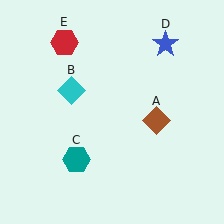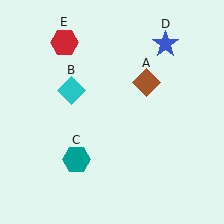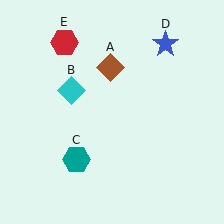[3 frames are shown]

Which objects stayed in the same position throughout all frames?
Cyan diamond (object B) and teal hexagon (object C) and blue star (object D) and red hexagon (object E) remained stationary.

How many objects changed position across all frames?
1 object changed position: brown diamond (object A).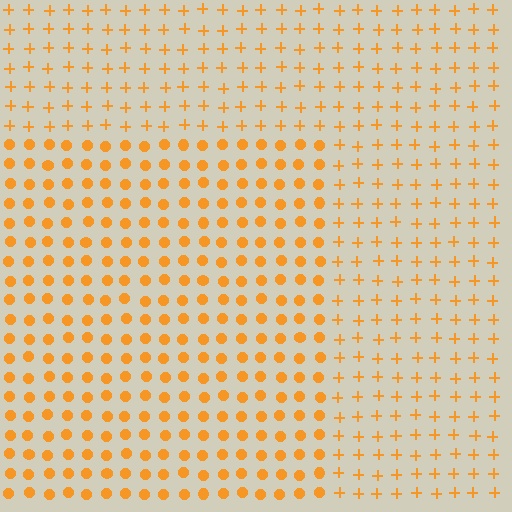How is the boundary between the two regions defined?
The boundary is defined by a change in element shape: circles inside vs. plus signs outside. All elements share the same color and spacing.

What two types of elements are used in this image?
The image uses circles inside the rectangle region and plus signs outside it.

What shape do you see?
I see a rectangle.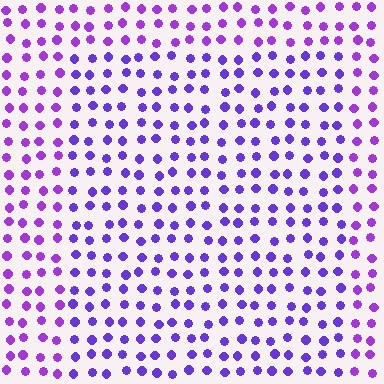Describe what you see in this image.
The image is filled with small purple elements in a uniform arrangement. A rectangle-shaped region is visible where the elements are tinted to a slightly different hue, forming a subtle color boundary.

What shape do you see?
I see a rectangle.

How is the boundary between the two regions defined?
The boundary is defined purely by a slight shift in hue (about 23 degrees). Spacing, size, and orientation are identical on both sides.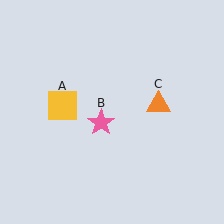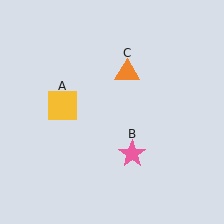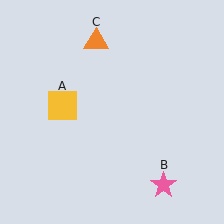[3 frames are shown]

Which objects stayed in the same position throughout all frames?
Yellow square (object A) remained stationary.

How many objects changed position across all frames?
2 objects changed position: pink star (object B), orange triangle (object C).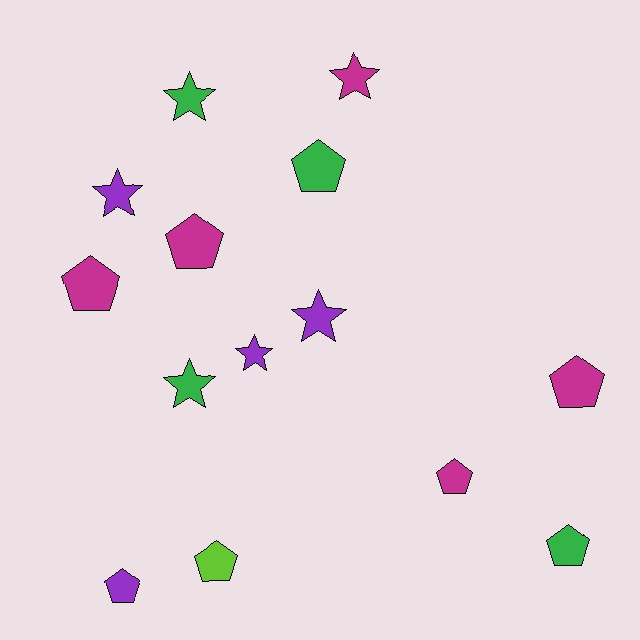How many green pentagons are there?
There are 2 green pentagons.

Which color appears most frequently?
Magenta, with 5 objects.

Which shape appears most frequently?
Pentagon, with 8 objects.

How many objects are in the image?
There are 14 objects.